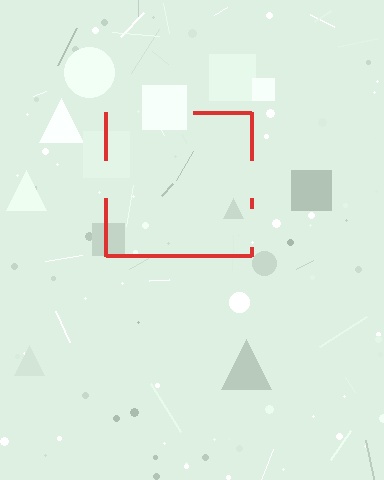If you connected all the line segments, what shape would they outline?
They would outline a square.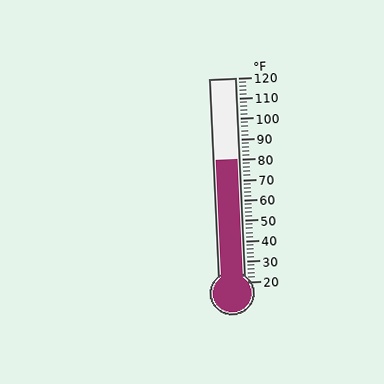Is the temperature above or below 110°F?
The temperature is below 110°F.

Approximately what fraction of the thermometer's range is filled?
The thermometer is filled to approximately 60% of its range.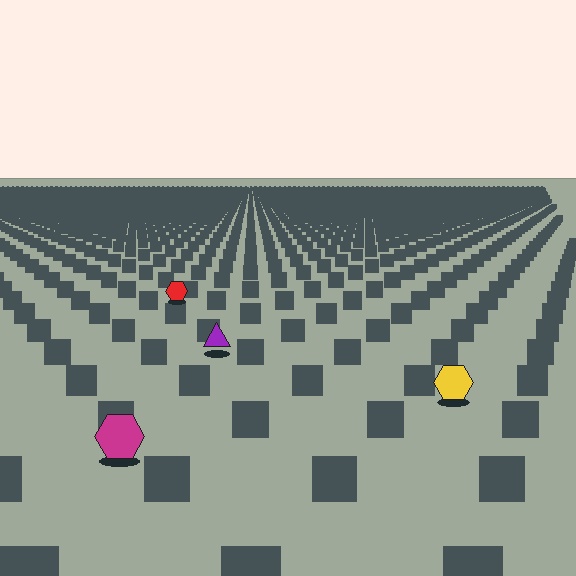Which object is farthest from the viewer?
The red hexagon is farthest from the viewer. It appears smaller and the ground texture around it is denser.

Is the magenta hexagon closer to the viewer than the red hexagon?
Yes. The magenta hexagon is closer — you can tell from the texture gradient: the ground texture is coarser near it.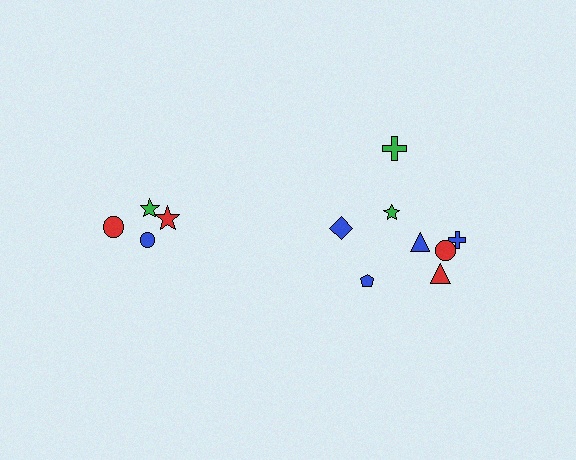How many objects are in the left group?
There are 4 objects.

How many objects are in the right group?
There are 8 objects.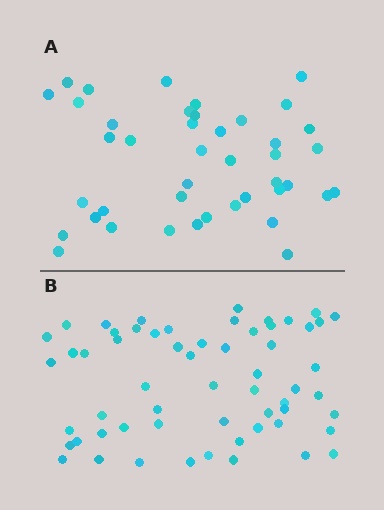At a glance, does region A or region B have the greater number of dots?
Region B (the bottom region) has more dots.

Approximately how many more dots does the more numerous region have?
Region B has approximately 15 more dots than region A.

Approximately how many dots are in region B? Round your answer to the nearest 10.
About 60 dots. (The exact count is 59, which rounds to 60.)